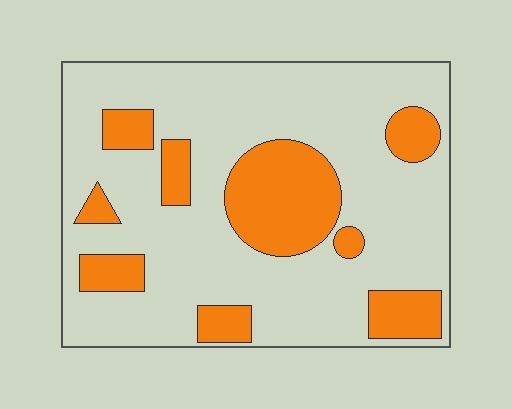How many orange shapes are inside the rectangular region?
9.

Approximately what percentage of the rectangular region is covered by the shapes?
Approximately 25%.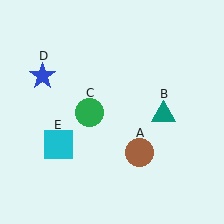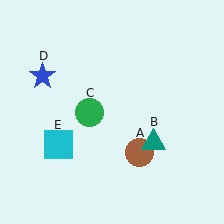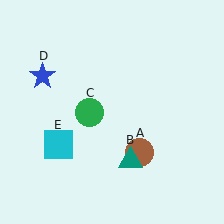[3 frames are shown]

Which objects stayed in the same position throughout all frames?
Brown circle (object A) and green circle (object C) and blue star (object D) and cyan square (object E) remained stationary.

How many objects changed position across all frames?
1 object changed position: teal triangle (object B).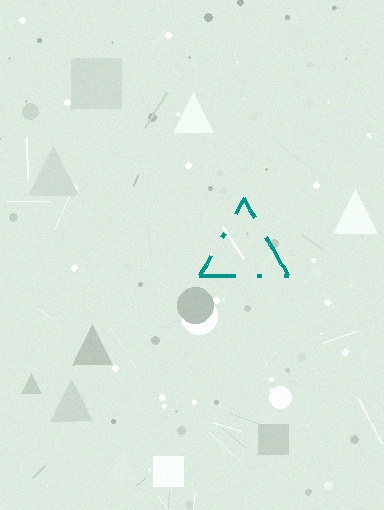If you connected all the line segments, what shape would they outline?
They would outline a triangle.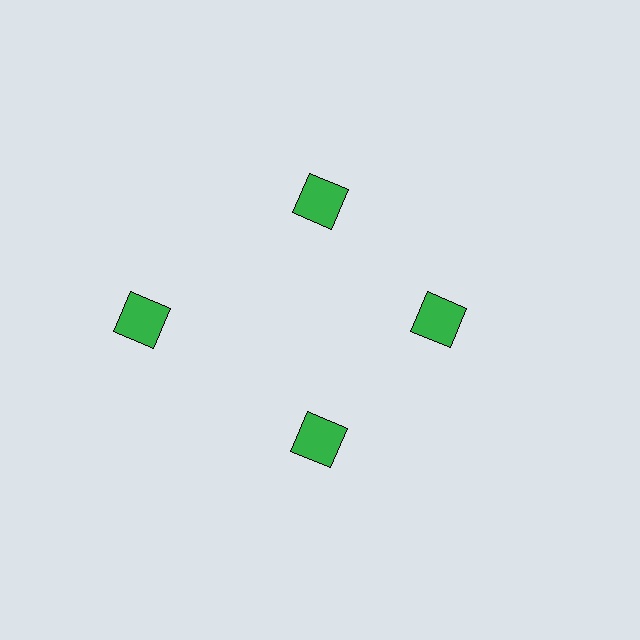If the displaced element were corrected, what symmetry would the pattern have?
It would have 4-fold rotational symmetry — the pattern would map onto itself every 90 degrees.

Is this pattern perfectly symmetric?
No. The 4 green squares are arranged in a ring, but one element near the 9 o'clock position is pushed outward from the center, breaking the 4-fold rotational symmetry.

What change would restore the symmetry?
The symmetry would be restored by moving it inward, back onto the ring so that all 4 squares sit at equal angles and equal distance from the center.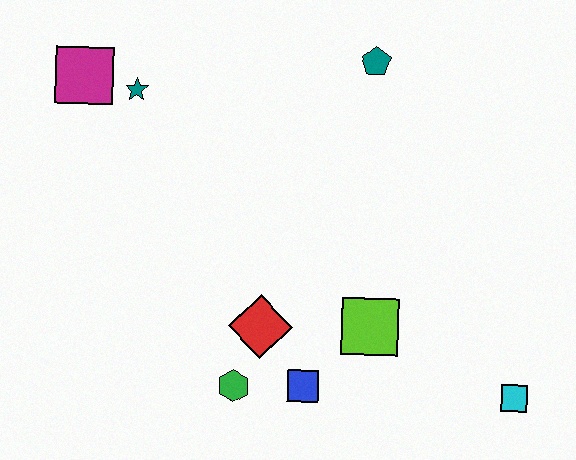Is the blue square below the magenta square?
Yes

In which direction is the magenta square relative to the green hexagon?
The magenta square is above the green hexagon.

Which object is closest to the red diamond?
The green hexagon is closest to the red diamond.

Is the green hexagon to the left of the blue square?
Yes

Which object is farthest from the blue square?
The magenta square is farthest from the blue square.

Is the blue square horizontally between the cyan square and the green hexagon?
Yes